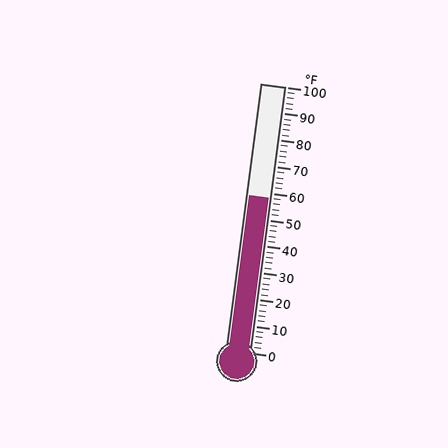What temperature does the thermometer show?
The thermometer shows approximately 58°F.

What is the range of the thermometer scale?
The thermometer scale ranges from 0°F to 100°F.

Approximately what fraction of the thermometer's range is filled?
The thermometer is filled to approximately 60% of its range.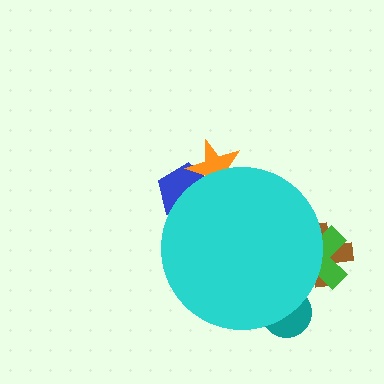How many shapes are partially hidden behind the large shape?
5 shapes are partially hidden.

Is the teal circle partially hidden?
Yes, the teal circle is partially hidden behind the cyan circle.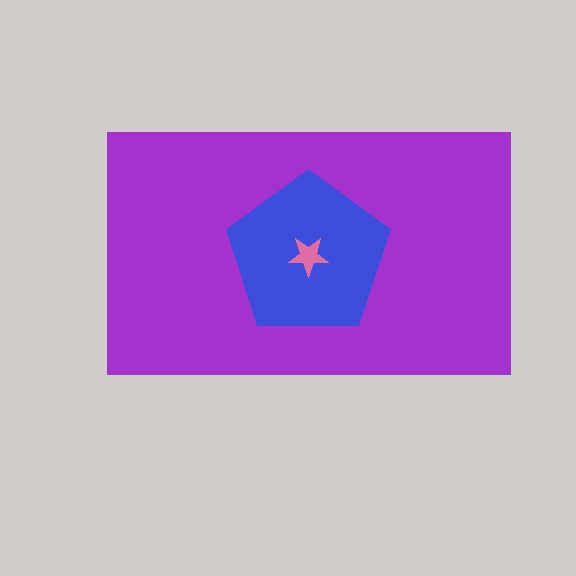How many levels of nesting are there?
3.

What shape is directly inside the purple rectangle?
The blue pentagon.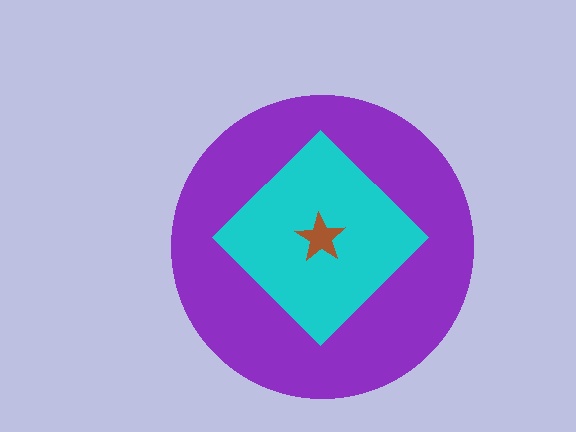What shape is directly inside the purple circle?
The cyan diamond.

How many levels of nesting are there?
3.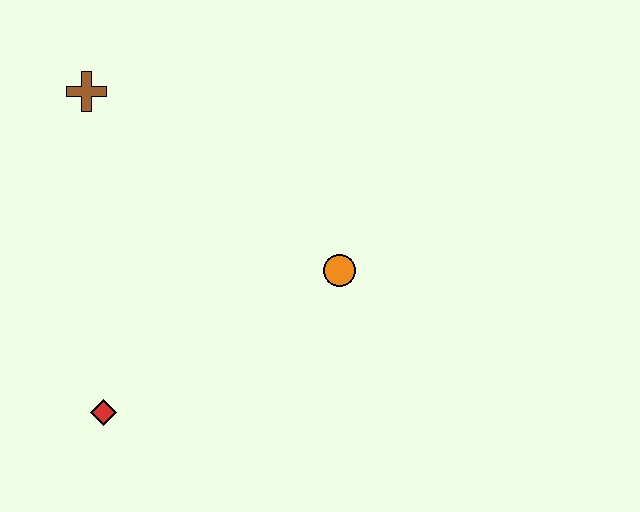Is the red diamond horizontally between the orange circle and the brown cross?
Yes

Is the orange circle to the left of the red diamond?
No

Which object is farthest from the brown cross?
The red diamond is farthest from the brown cross.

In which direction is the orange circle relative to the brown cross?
The orange circle is to the right of the brown cross.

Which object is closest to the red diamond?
The orange circle is closest to the red diamond.